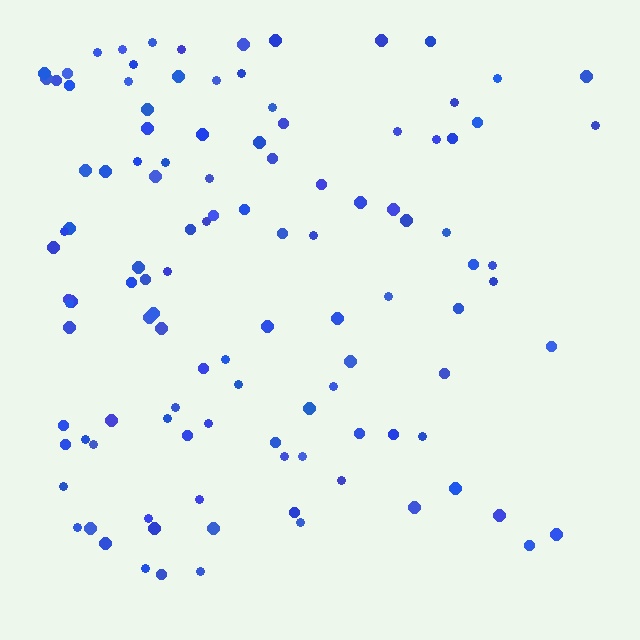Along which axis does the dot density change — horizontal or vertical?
Horizontal.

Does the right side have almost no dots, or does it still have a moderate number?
Still a moderate number, just noticeably fewer than the left.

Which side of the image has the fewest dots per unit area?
The right.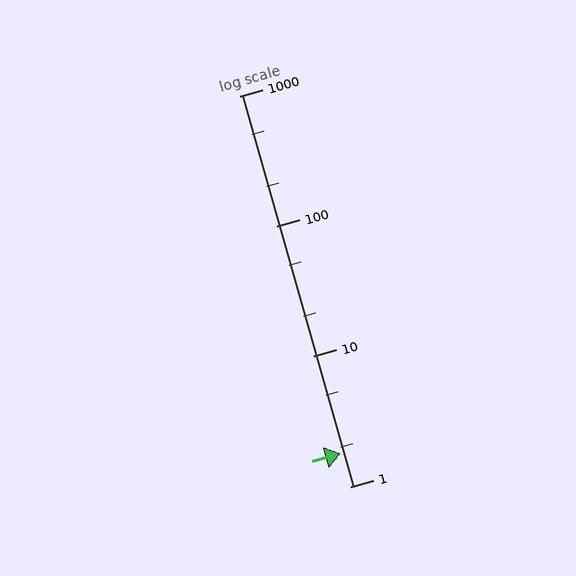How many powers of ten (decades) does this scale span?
The scale spans 3 decades, from 1 to 1000.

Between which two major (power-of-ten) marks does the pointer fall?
The pointer is between 1 and 10.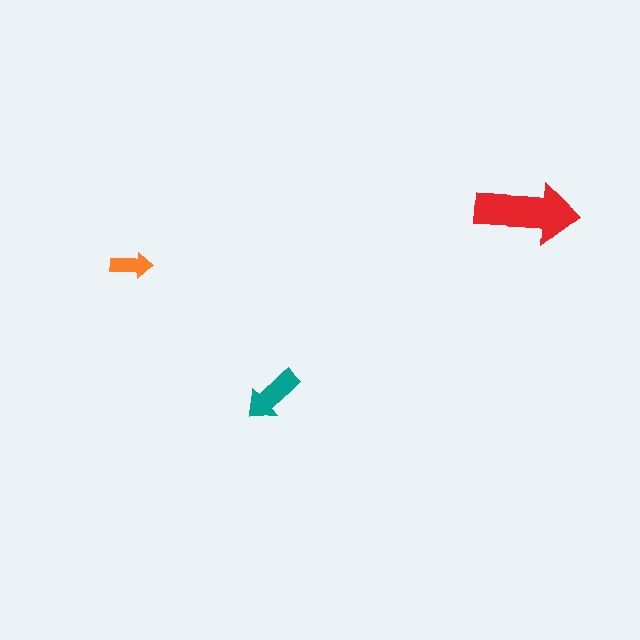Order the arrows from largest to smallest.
the red one, the teal one, the orange one.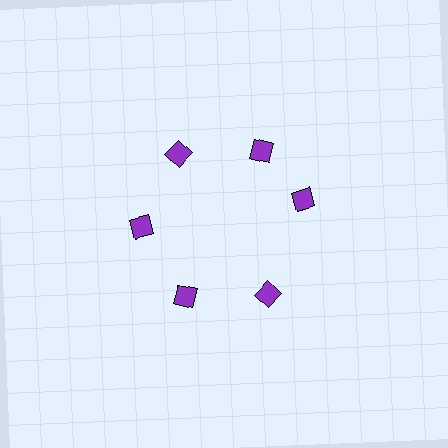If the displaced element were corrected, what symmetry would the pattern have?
It would have 6-fold rotational symmetry — the pattern would map onto itself every 60 degrees.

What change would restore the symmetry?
The symmetry would be restored by rotating it back into even spacing with its neighbors so that all 6 diamonds sit at equal angles and equal distance from the center.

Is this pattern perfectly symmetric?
No. The 6 purple diamonds are arranged in a ring, but one element near the 3 o'clock position is rotated out of alignment along the ring, breaking the 6-fold rotational symmetry.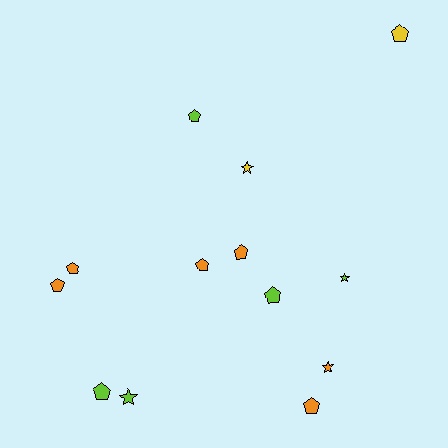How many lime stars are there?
There are 2 lime stars.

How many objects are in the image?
There are 13 objects.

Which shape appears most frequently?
Pentagon, with 9 objects.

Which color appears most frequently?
Orange, with 6 objects.